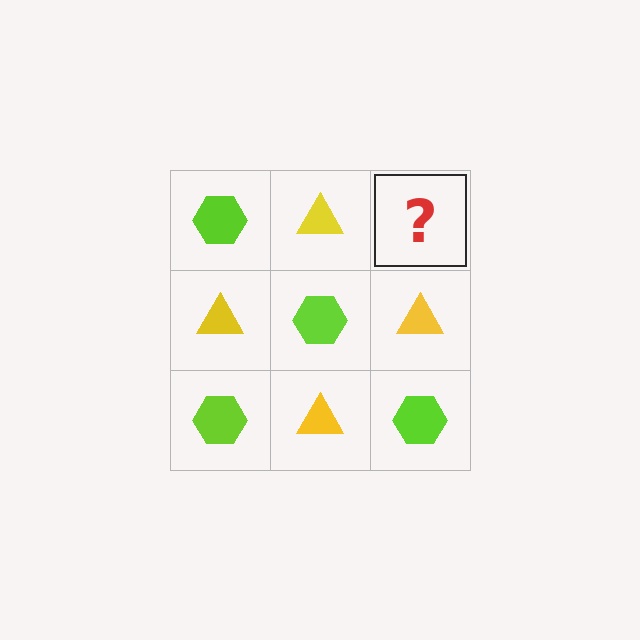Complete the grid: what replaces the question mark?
The question mark should be replaced with a lime hexagon.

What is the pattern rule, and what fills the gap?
The rule is that it alternates lime hexagon and yellow triangle in a checkerboard pattern. The gap should be filled with a lime hexagon.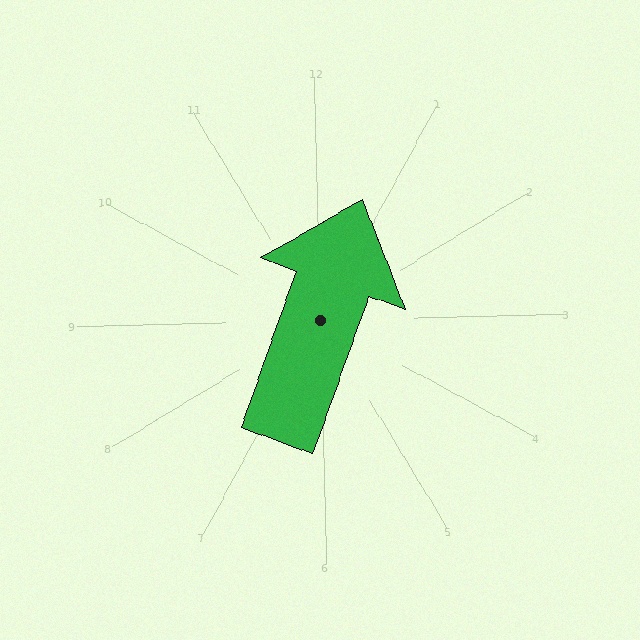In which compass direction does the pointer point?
North.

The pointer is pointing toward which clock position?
Roughly 1 o'clock.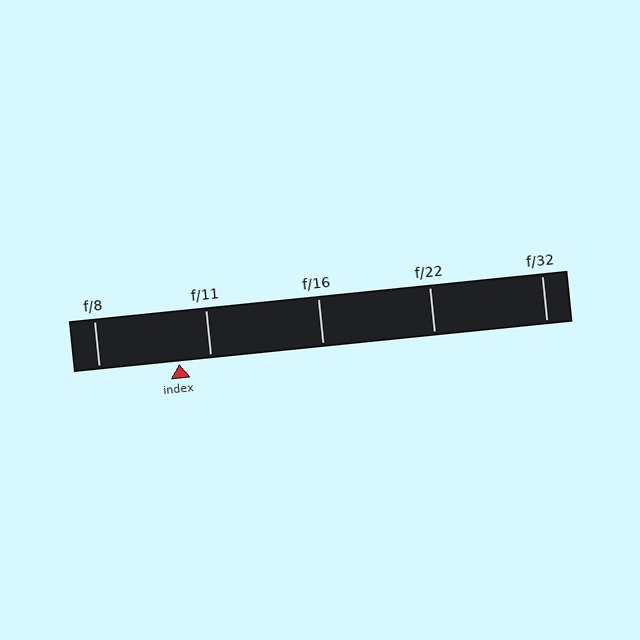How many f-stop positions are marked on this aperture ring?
There are 5 f-stop positions marked.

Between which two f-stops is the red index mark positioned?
The index mark is between f/8 and f/11.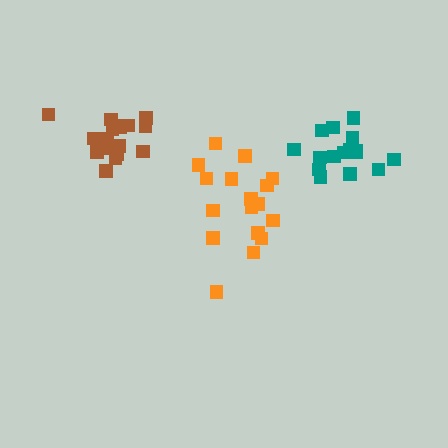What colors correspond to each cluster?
The clusters are colored: teal, orange, brown.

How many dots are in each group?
Group 1: 16 dots, Group 2: 17 dots, Group 3: 18 dots (51 total).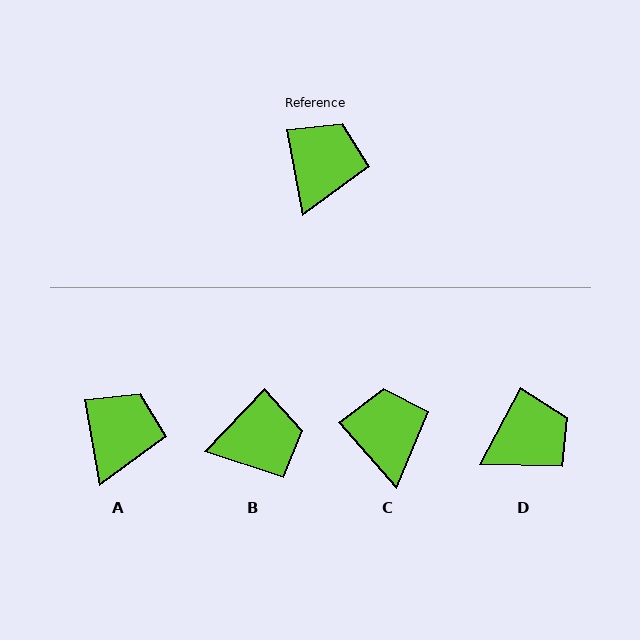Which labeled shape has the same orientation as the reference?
A.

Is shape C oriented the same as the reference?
No, it is off by about 31 degrees.